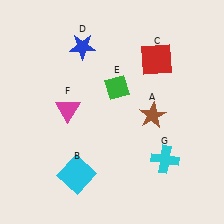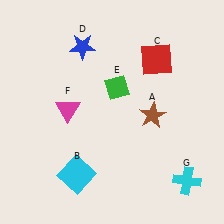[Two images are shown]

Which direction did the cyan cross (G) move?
The cyan cross (G) moved right.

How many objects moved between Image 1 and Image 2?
1 object moved between the two images.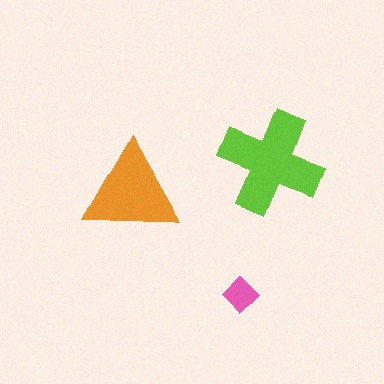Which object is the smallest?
The pink diamond.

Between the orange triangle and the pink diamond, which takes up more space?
The orange triangle.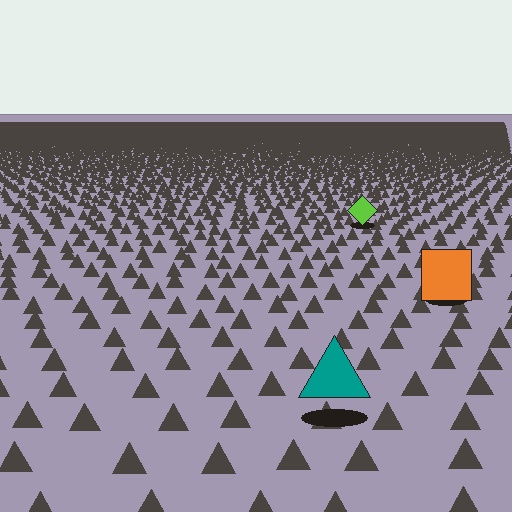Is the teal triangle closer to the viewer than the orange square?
Yes. The teal triangle is closer — you can tell from the texture gradient: the ground texture is coarser near it.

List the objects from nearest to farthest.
From nearest to farthest: the teal triangle, the orange square, the lime diamond.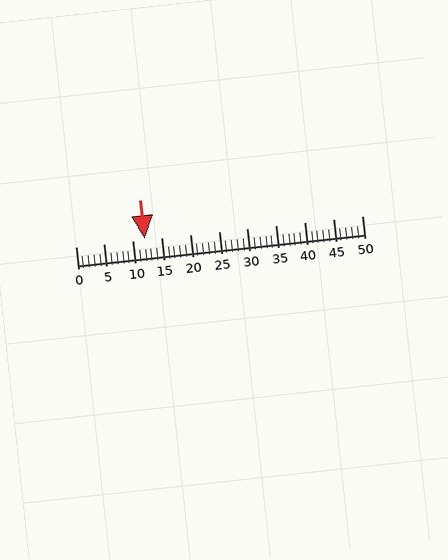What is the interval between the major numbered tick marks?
The major tick marks are spaced 5 units apart.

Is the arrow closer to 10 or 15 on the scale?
The arrow is closer to 10.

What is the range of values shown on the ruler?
The ruler shows values from 0 to 50.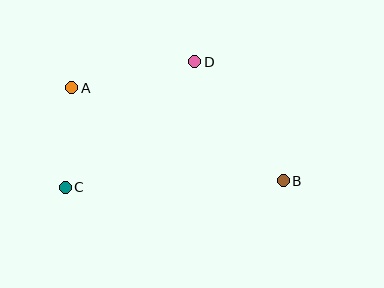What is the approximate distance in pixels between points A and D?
The distance between A and D is approximately 126 pixels.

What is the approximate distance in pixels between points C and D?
The distance between C and D is approximately 180 pixels.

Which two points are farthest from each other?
Points A and B are farthest from each other.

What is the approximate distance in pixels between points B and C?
The distance between B and C is approximately 218 pixels.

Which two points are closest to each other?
Points A and C are closest to each other.